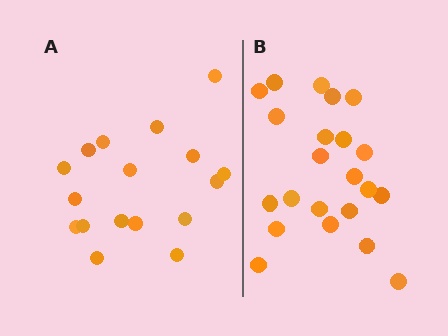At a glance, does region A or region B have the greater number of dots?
Region B (the right region) has more dots.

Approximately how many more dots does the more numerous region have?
Region B has about 5 more dots than region A.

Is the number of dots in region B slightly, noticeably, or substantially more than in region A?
Region B has noticeably more, but not dramatically so. The ratio is roughly 1.3 to 1.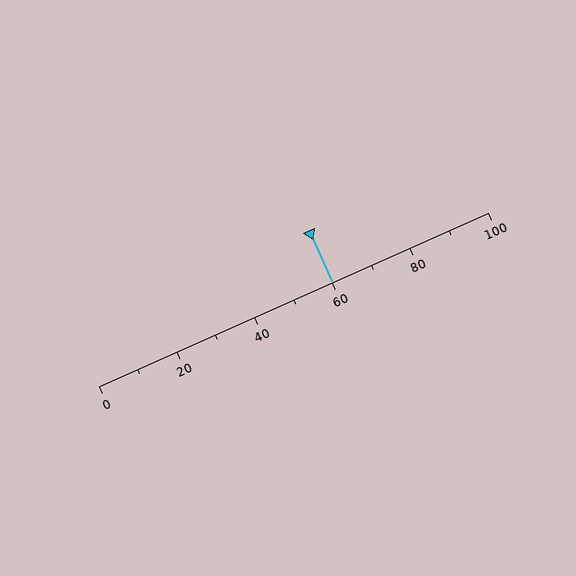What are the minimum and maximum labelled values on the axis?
The axis runs from 0 to 100.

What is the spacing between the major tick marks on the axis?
The major ticks are spaced 20 apart.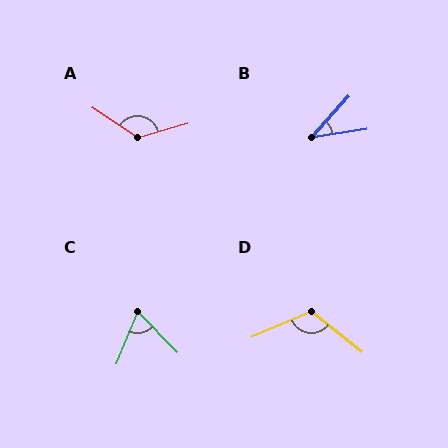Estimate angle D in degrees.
Approximately 118 degrees.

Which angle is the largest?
A, at approximately 130 degrees.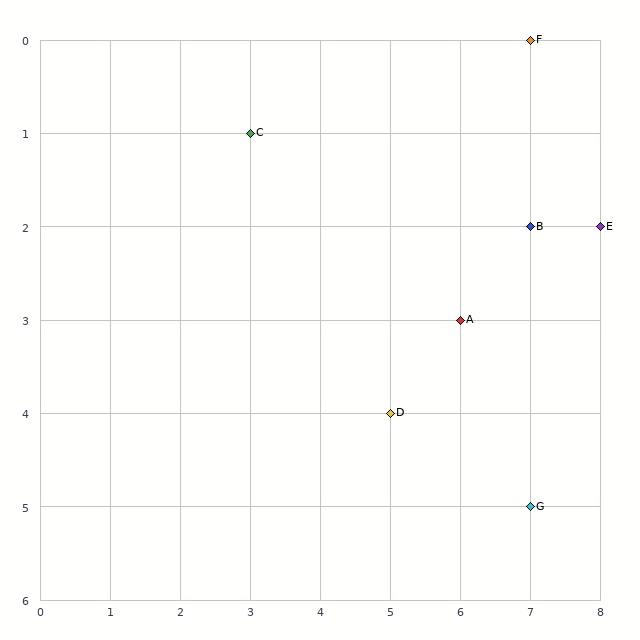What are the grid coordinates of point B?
Point B is at grid coordinates (7, 2).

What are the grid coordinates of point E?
Point E is at grid coordinates (8, 2).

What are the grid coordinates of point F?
Point F is at grid coordinates (7, 0).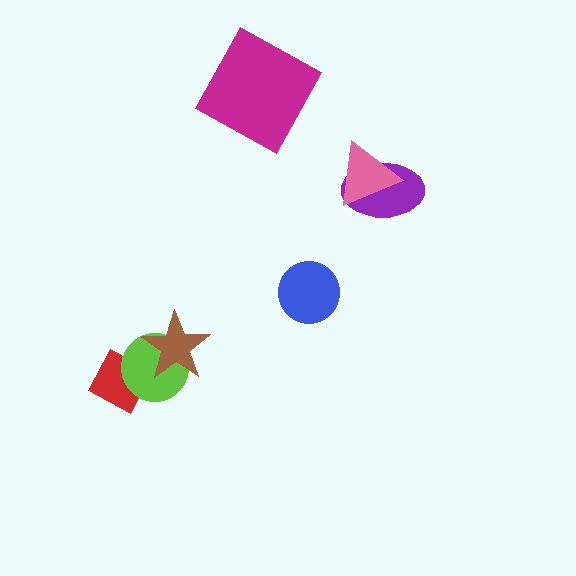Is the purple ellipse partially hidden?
Yes, it is partially covered by another shape.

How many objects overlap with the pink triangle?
1 object overlaps with the pink triangle.